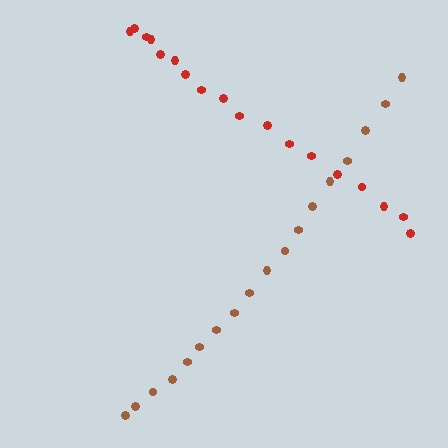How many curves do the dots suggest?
There are 2 distinct paths.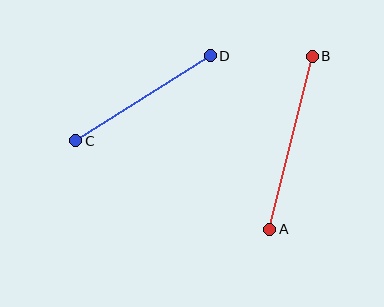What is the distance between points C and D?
The distance is approximately 159 pixels.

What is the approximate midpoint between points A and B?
The midpoint is at approximately (291, 143) pixels.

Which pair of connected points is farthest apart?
Points A and B are farthest apart.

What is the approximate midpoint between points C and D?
The midpoint is at approximately (143, 98) pixels.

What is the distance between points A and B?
The distance is approximately 178 pixels.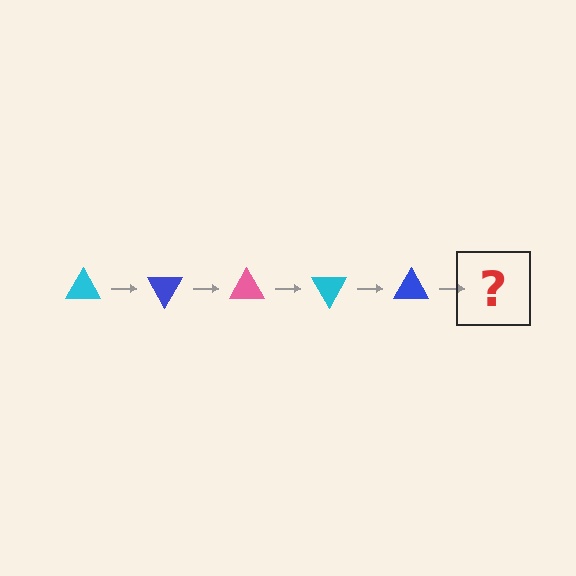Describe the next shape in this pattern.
It should be a pink triangle, rotated 300 degrees from the start.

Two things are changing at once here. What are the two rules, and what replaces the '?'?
The two rules are that it rotates 60 degrees each step and the color cycles through cyan, blue, and pink. The '?' should be a pink triangle, rotated 300 degrees from the start.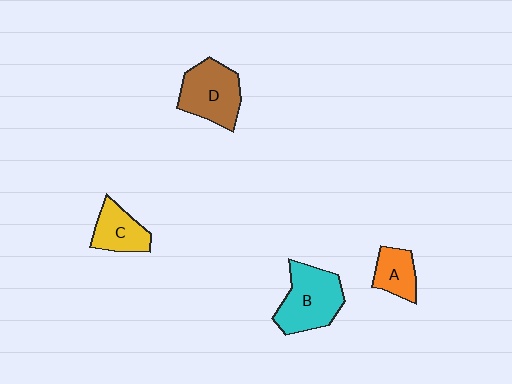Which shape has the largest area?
Shape B (cyan).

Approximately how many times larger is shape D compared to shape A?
Approximately 1.7 times.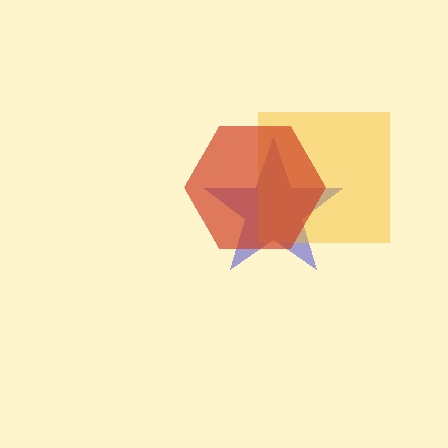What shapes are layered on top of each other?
The layered shapes are: a blue star, a yellow square, a red hexagon.